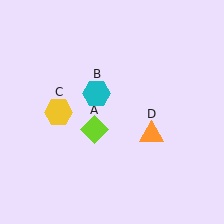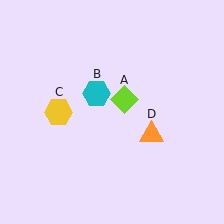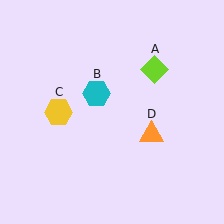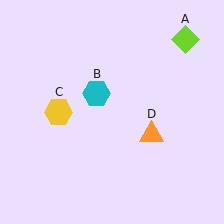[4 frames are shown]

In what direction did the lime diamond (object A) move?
The lime diamond (object A) moved up and to the right.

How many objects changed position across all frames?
1 object changed position: lime diamond (object A).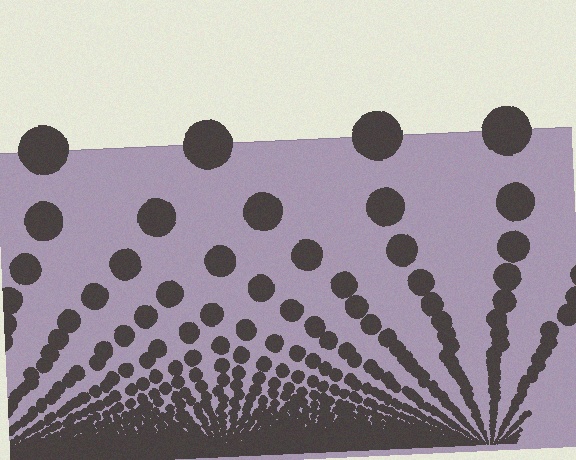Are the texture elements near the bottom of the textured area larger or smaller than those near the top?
Smaller. The gradient is inverted — elements near the bottom are smaller and denser.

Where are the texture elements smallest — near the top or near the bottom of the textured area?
Near the bottom.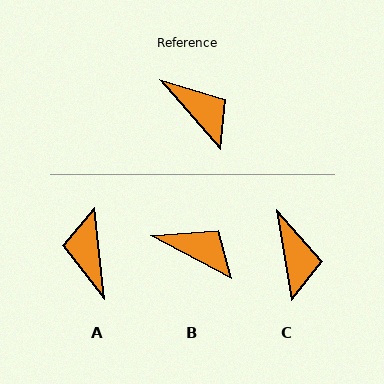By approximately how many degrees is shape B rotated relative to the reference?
Approximately 21 degrees counter-clockwise.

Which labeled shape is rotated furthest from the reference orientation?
A, about 145 degrees away.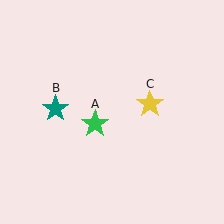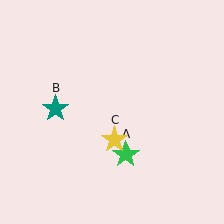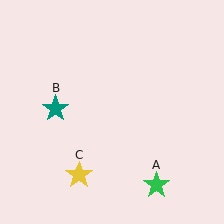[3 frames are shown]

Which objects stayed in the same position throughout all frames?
Teal star (object B) remained stationary.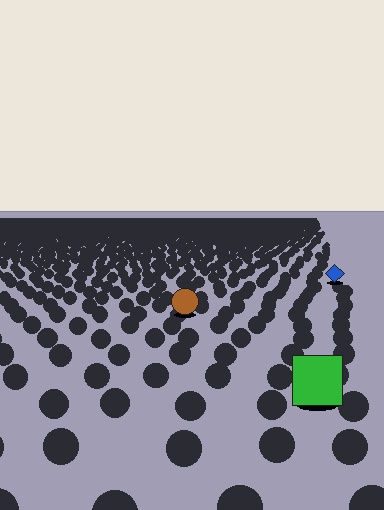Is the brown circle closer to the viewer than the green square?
No. The green square is closer — you can tell from the texture gradient: the ground texture is coarser near it.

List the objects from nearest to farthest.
From nearest to farthest: the green square, the brown circle, the blue diamond.